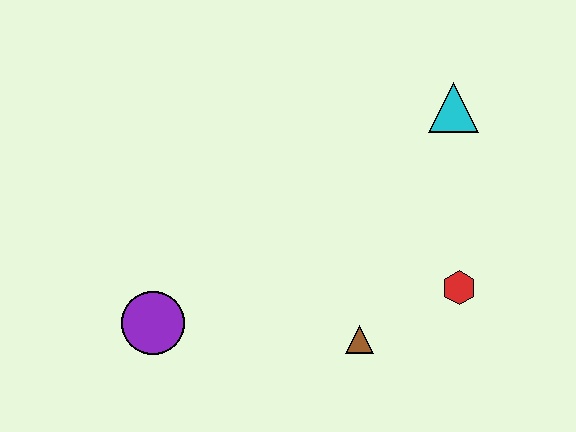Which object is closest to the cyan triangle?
The red hexagon is closest to the cyan triangle.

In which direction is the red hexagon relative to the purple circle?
The red hexagon is to the right of the purple circle.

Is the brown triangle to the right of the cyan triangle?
No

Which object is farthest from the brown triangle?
The cyan triangle is farthest from the brown triangle.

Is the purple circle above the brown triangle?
Yes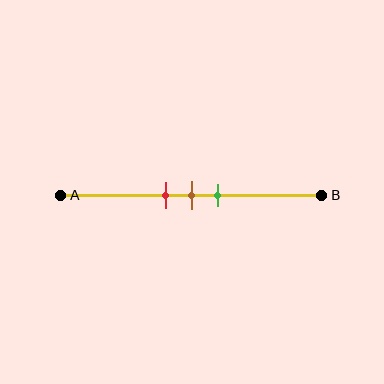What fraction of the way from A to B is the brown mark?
The brown mark is approximately 50% (0.5) of the way from A to B.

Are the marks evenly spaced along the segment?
Yes, the marks are approximately evenly spaced.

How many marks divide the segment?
There are 3 marks dividing the segment.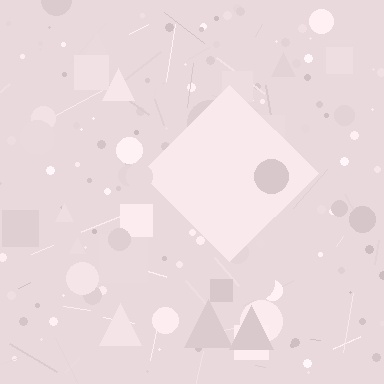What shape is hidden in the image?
A diamond is hidden in the image.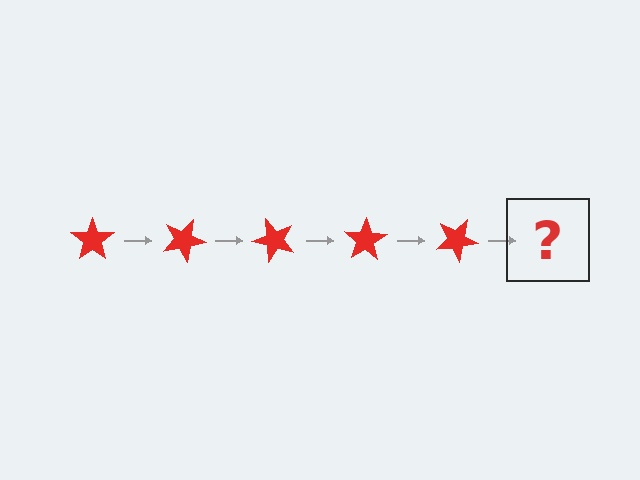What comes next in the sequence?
The next element should be a red star rotated 125 degrees.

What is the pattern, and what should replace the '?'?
The pattern is that the star rotates 25 degrees each step. The '?' should be a red star rotated 125 degrees.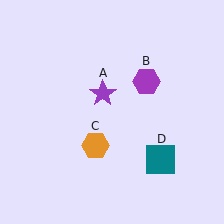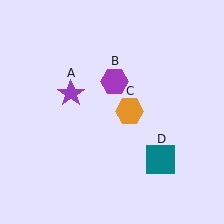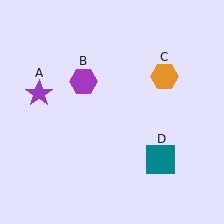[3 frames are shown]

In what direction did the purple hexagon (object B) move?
The purple hexagon (object B) moved left.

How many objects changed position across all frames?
3 objects changed position: purple star (object A), purple hexagon (object B), orange hexagon (object C).